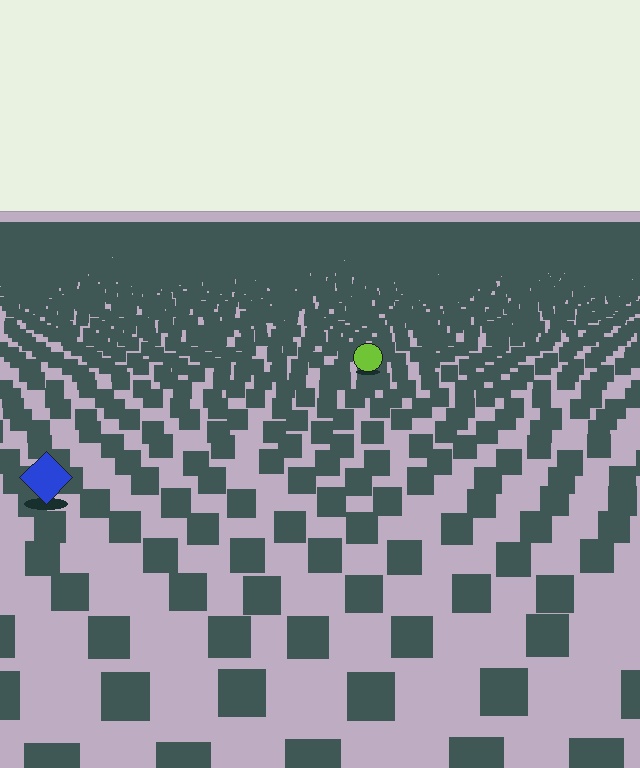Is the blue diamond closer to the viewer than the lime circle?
Yes. The blue diamond is closer — you can tell from the texture gradient: the ground texture is coarser near it.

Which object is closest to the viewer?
The blue diamond is closest. The texture marks near it are larger and more spread out.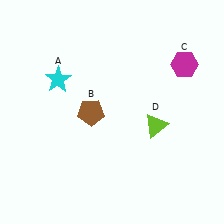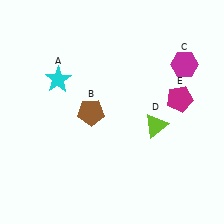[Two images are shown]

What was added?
A magenta pentagon (E) was added in Image 2.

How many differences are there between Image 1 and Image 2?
There is 1 difference between the two images.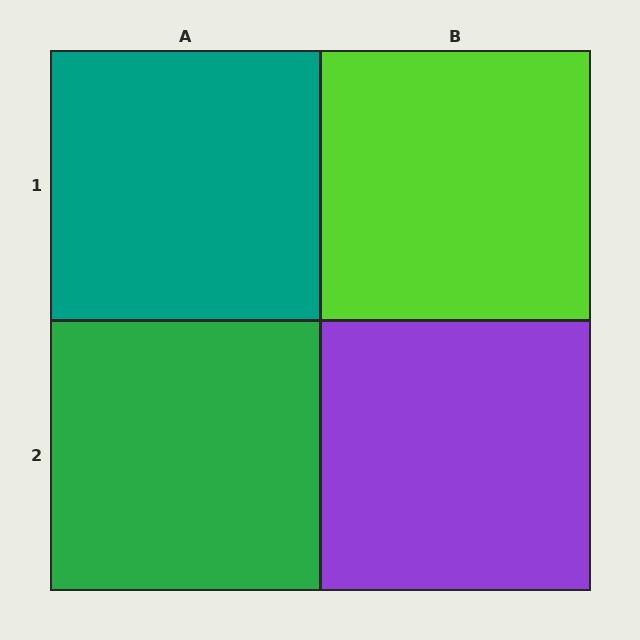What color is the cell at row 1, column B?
Lime.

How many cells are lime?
1 cell is lime.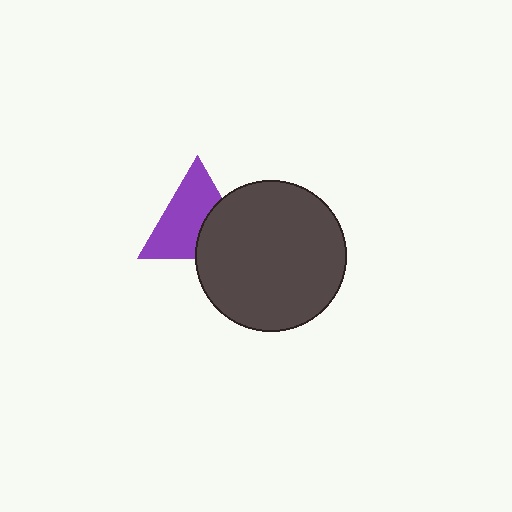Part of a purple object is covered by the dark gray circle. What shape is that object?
It is a triangle.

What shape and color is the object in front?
The object in front is a dark gray circle.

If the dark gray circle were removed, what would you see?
You would see the complete purple triangle.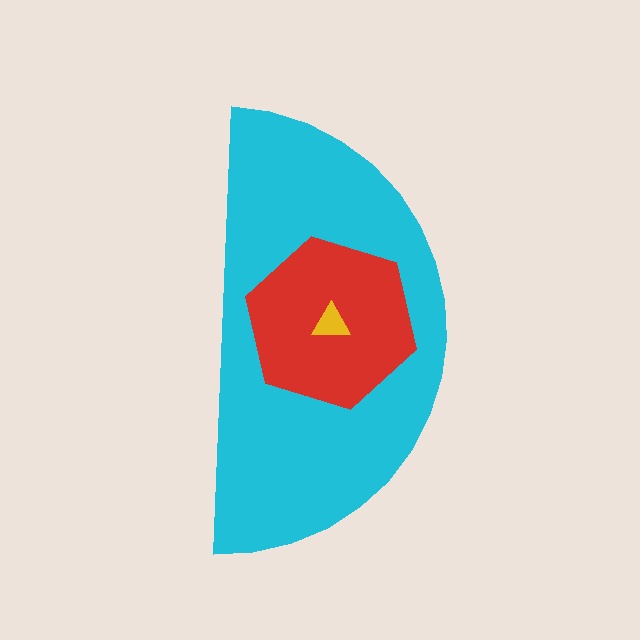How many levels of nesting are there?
3.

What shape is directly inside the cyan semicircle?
The red hexagon.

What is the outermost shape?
The cyan semicircle.